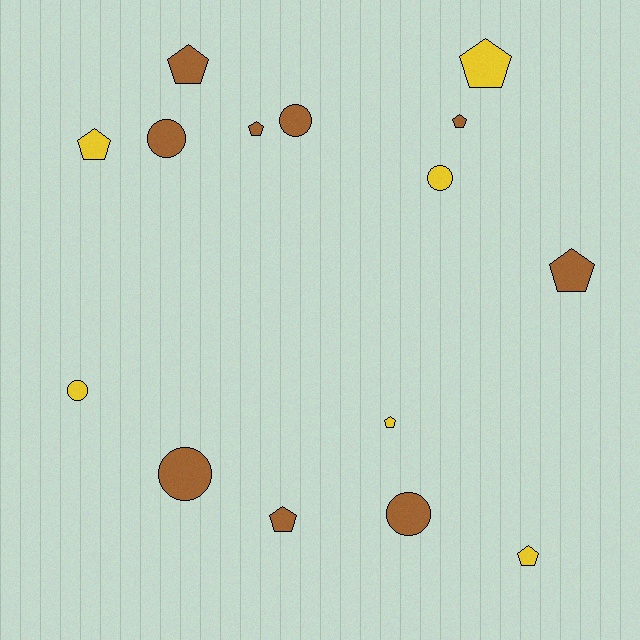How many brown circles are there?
There are 4 brown circles.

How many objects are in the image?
There are 15 objects.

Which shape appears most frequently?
Pentagon, with 9 objects.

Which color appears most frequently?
Brown, with 9 objects.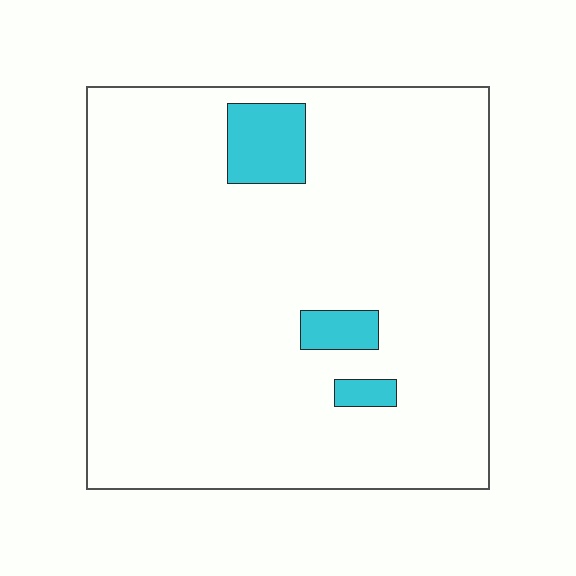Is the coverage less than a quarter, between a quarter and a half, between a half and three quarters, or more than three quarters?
Less than a quarter.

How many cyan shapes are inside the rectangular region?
3.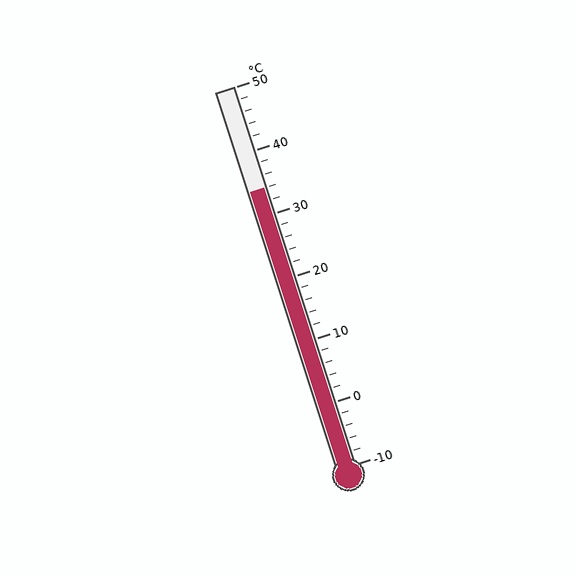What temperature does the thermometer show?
The thermometer shows approximately 34°C.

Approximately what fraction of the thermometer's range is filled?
The thermometer is filled to approximately 75% of its range.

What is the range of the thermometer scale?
The thermometer scale ranges from -10°C to 50°C.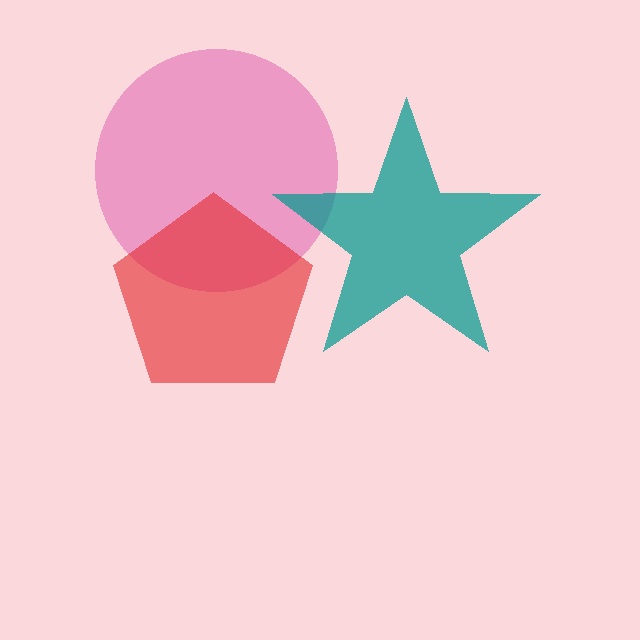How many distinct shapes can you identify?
There are 3 distinct shapes: a pink circle, a teal star, a red pentagon.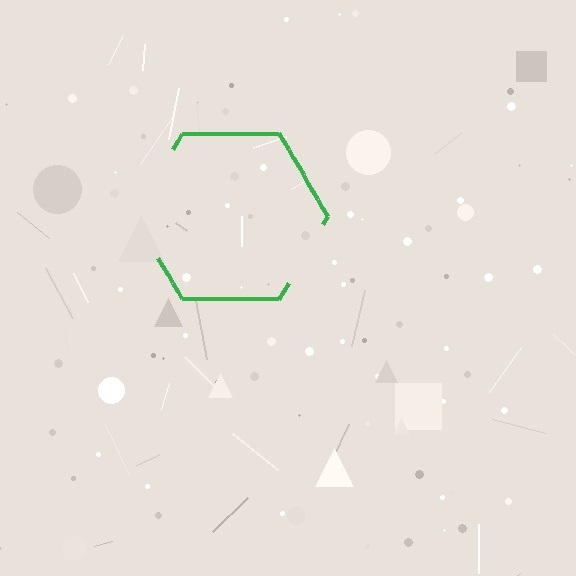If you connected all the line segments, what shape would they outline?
They would outline a hexagon.